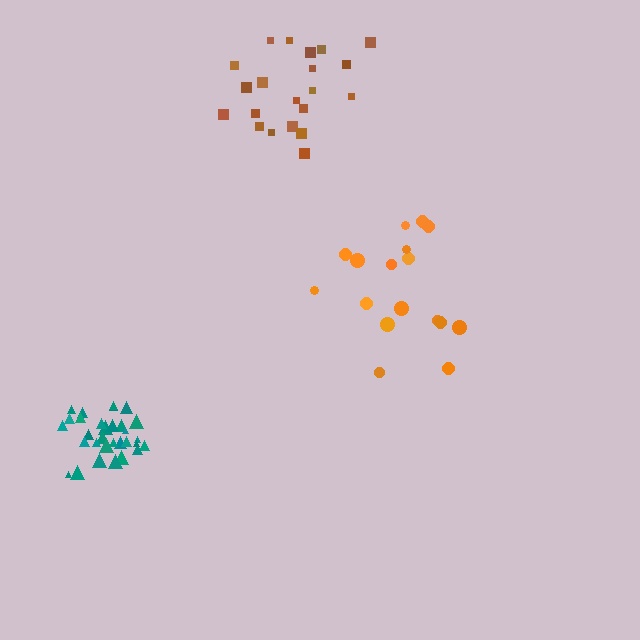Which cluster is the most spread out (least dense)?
Brown.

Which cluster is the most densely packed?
Teal.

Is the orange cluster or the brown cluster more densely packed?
Orange.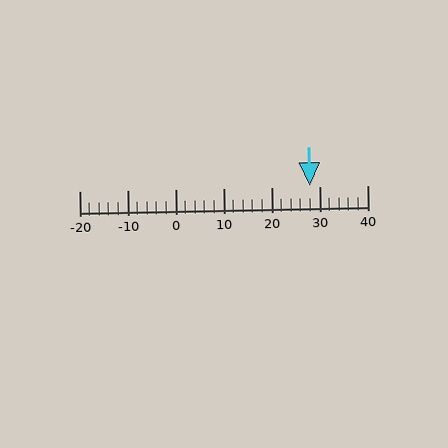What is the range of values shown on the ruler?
The ruler shows values from -20 to 40.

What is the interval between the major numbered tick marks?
The major tick marks are spaced 10 units apart.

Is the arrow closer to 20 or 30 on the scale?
The arrow is closer to 30.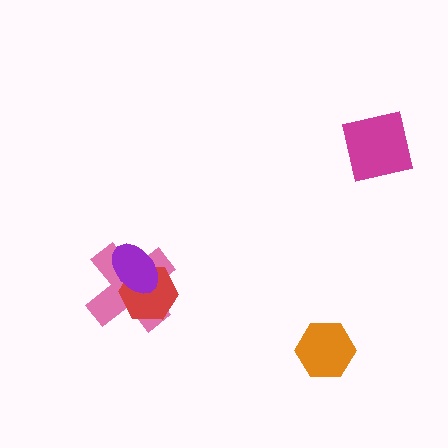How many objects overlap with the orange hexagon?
0 objects overlap with the orange hexagon.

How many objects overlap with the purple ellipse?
2 objects overlap with the purple ellipse.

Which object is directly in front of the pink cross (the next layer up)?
The red hexagon is directly in front of the pink cross.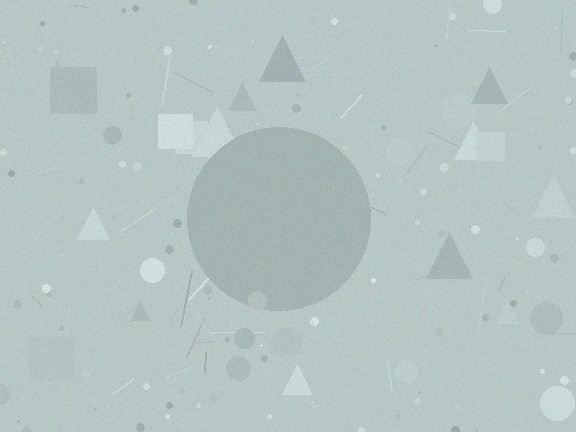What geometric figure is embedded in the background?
A circle is embedded in the background.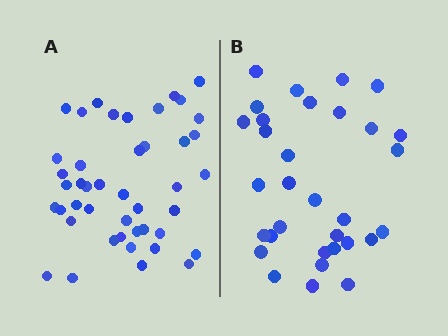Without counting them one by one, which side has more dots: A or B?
Region A (the left region) has more dots.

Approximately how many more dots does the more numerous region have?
Region A has roughly 12 or so more dots than region B.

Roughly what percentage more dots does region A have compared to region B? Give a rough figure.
About 40% more.